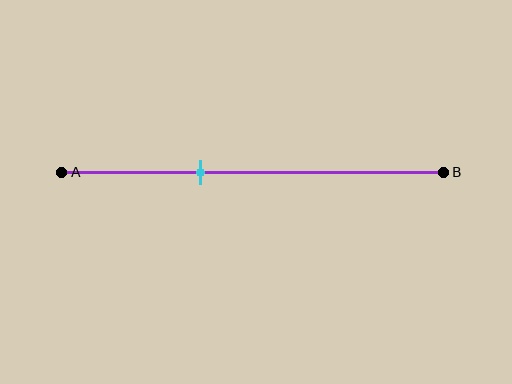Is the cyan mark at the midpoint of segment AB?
No, the mark is at about 35% from A, not at the 50% midpoint.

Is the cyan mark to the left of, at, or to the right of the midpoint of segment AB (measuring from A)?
The cyan mark is to the left of the midpoint of segment AB.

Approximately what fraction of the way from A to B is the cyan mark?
The cyan mark is approximately 35% of the way from A to B.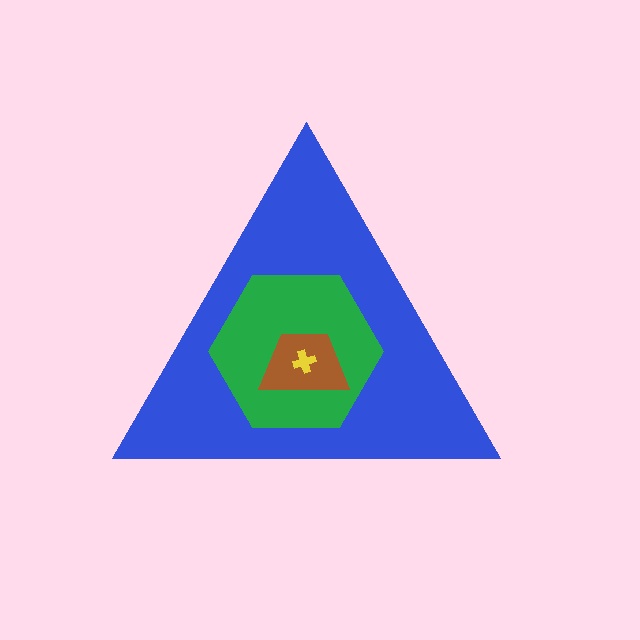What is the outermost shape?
The blue triangle.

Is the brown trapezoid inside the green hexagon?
Yes.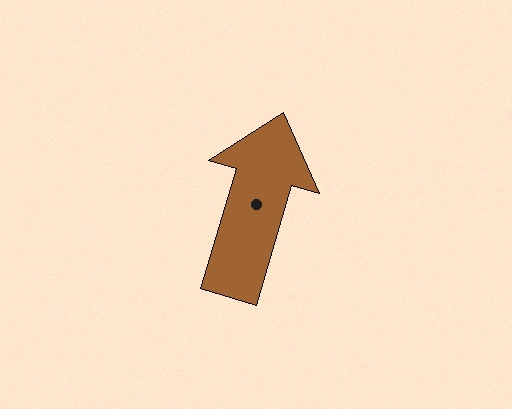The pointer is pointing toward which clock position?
Roughly 1 o'clock.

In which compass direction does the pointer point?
North.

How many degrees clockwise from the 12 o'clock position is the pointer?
Approximately 17 degrees.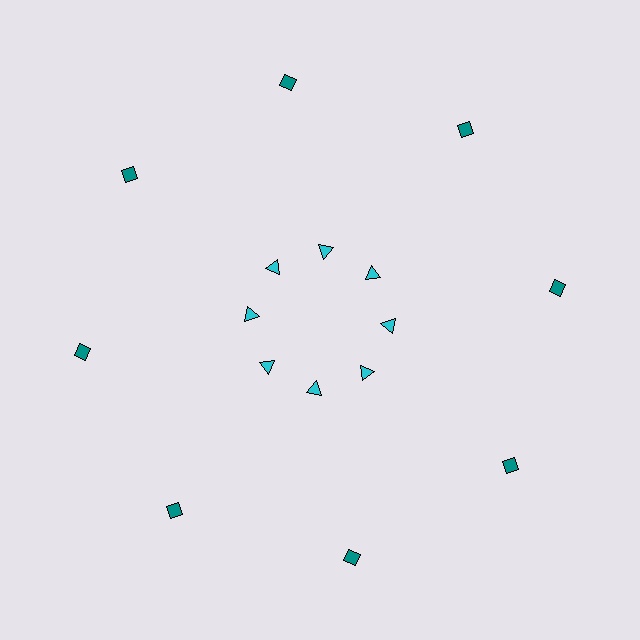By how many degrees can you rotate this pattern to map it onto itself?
The pattern maps onto itself every 45 degrees of rotation.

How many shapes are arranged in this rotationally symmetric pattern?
There are 16 shapes, arranged in 8 groups of 2.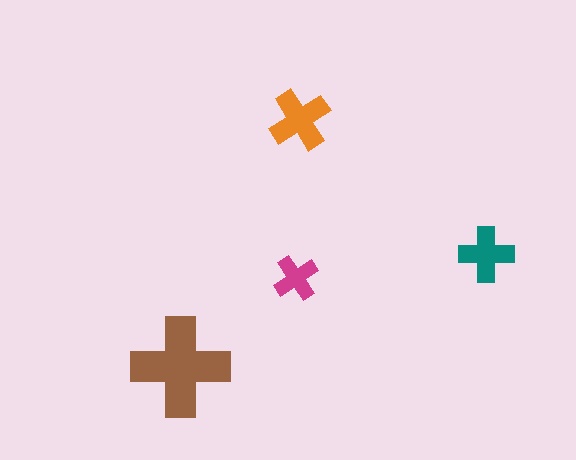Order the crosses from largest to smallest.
the brown one, the orange one, the teal one, the magenta one.